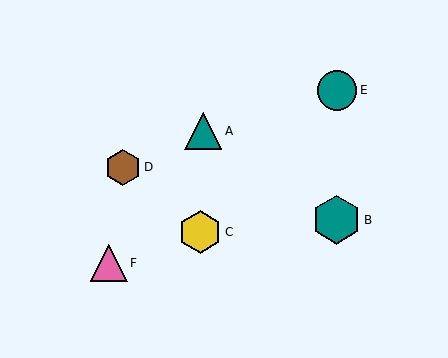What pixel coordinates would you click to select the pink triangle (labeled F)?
Click at (109, 263) to select the pink triangle F.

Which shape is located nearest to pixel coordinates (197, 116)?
The teal triangle (labeled A) at (203, 131) is nearest to that location.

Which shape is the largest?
The teal hexagon (labeled B) is the largest.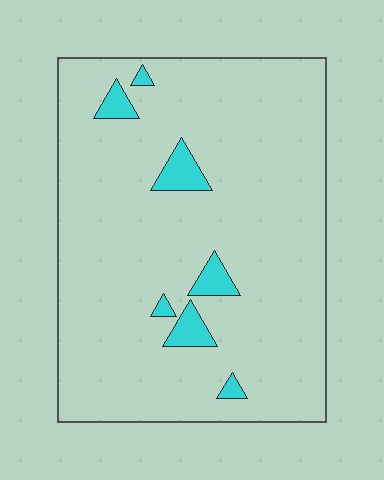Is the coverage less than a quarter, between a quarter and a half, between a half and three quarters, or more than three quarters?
Less than a quarter.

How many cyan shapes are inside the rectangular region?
7.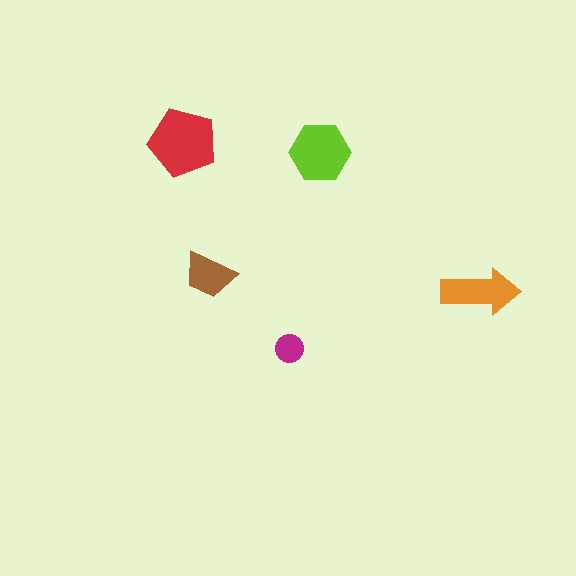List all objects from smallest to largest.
The magenta circle, the brown trapezoid, the orange arrow, the lime hexagon, the red pentagon.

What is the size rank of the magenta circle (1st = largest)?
5th.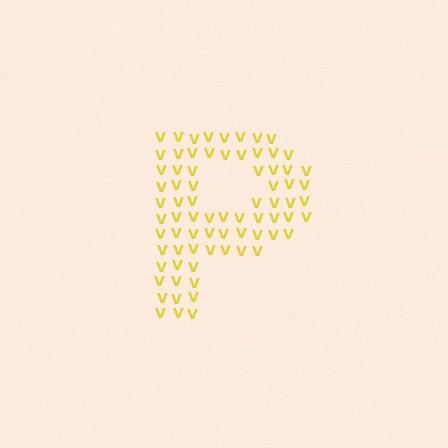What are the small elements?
The small elements are letter V's.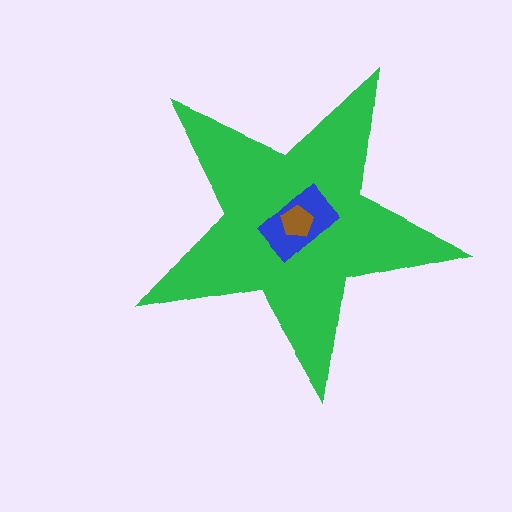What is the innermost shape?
The brown pentagon.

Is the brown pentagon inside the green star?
Yes.